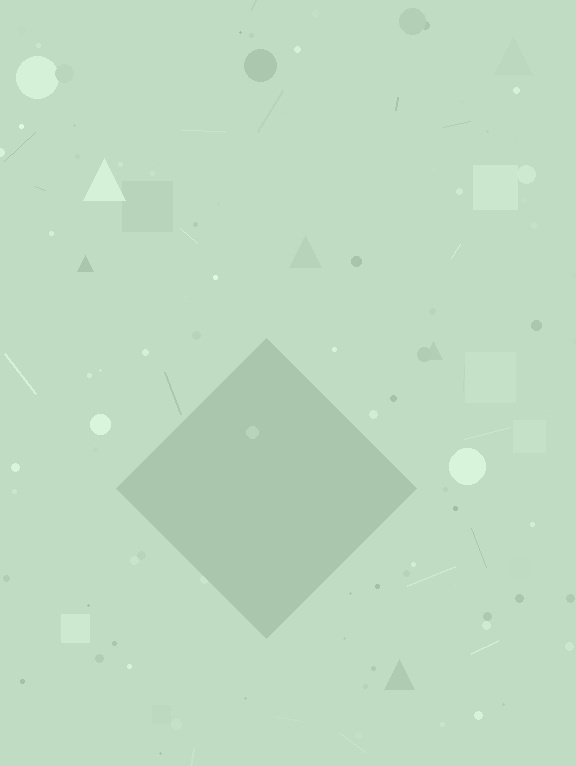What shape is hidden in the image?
A diamond is hidden in the image.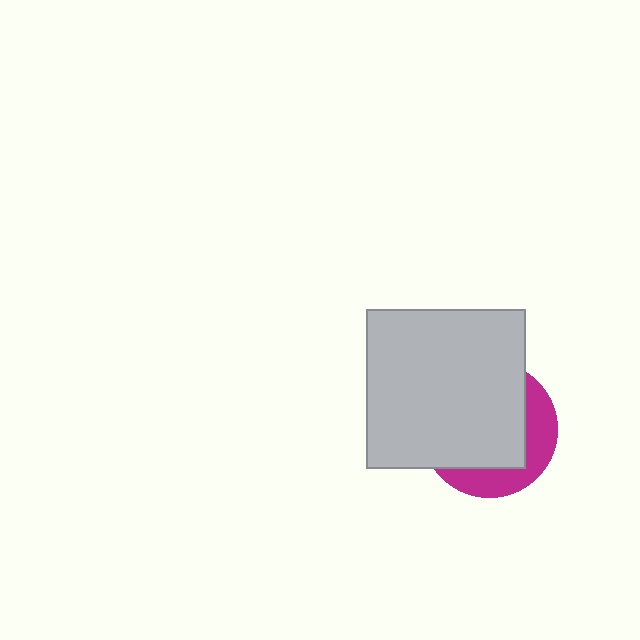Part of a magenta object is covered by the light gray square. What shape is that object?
It is a circle.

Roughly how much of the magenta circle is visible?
A small part of it is visible (roughly 32%).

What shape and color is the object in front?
The object in front is a light gray square.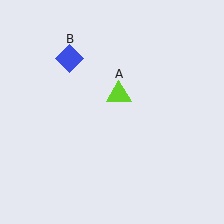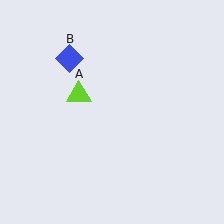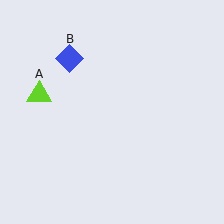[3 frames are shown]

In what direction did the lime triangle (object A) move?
The lime triangle (object A) moved left.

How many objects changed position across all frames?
1 object changed position: lime triangle (object A).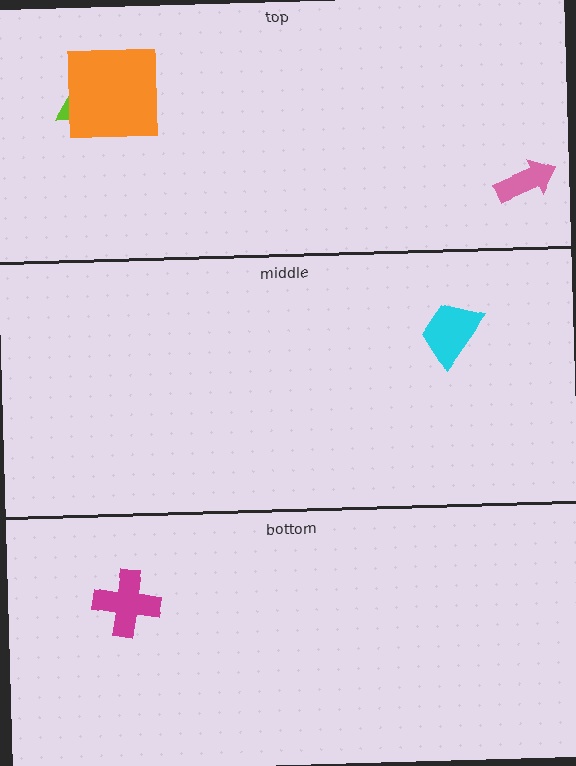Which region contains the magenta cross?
The bottom region.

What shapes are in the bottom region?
The magenta cross.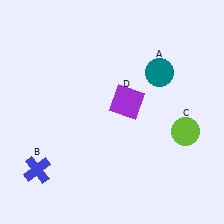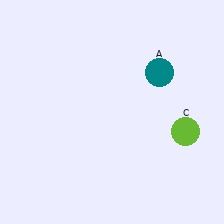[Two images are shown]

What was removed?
The blue cross (B), the purple square (D) were removed in Image 2.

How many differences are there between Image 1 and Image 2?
There are 2 differences between the two images.